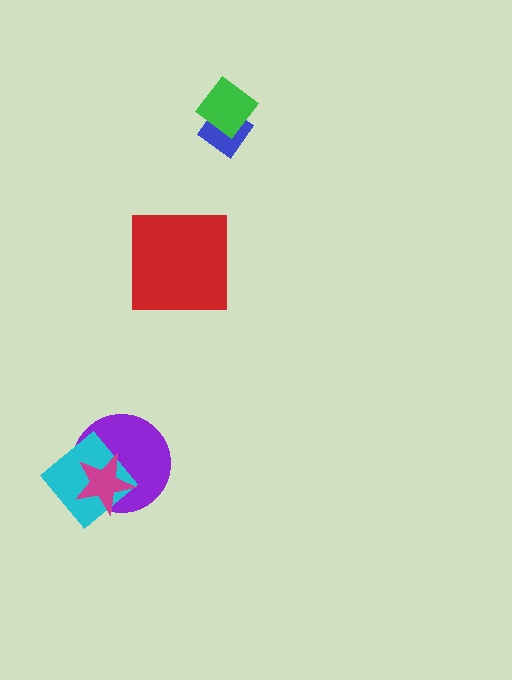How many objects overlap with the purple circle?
2 objects overlap with the purple circle.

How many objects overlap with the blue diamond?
1 object overlaps with the blue diamond.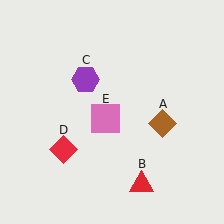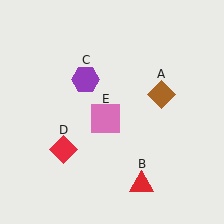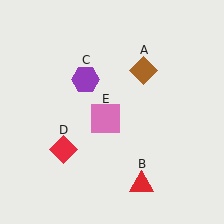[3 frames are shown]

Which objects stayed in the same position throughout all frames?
Red triangle (object B) and purple hexagon (object C) and red diamond (object D) and pink square (object E) remained stationary.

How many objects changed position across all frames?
1 object changed position: brown diamond (object A).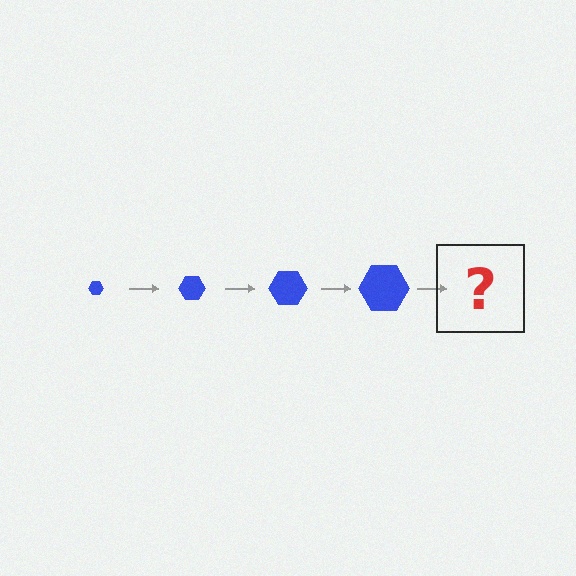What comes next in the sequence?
The next element should be a blue hexagon, larger than the previous one.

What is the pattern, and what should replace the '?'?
The pattern is that the hexagon gets progressively larger each step. The '?' should be a blue hexagon, larger than the previous one.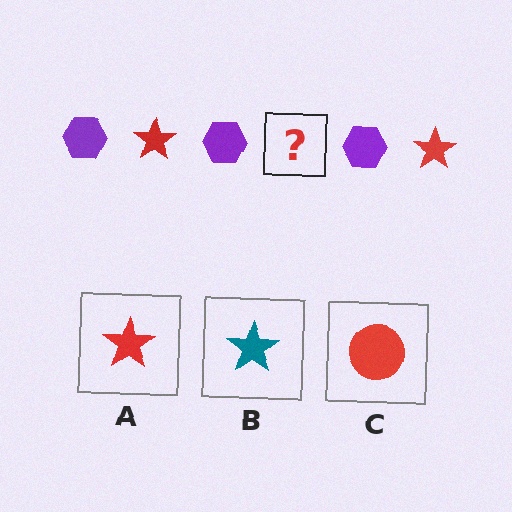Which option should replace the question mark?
Option A.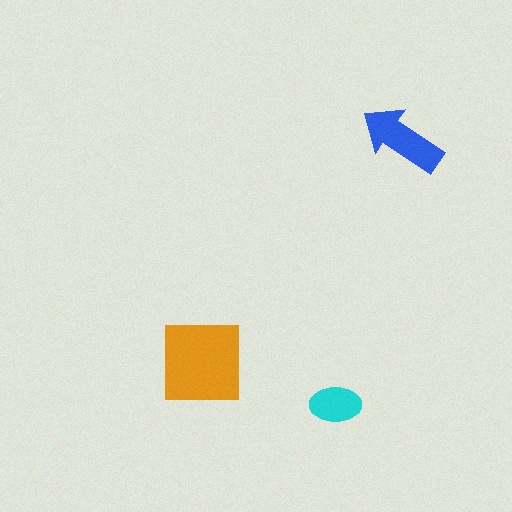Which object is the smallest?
The cyan ellipse.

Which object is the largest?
The orange square.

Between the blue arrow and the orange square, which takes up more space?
The orange square.